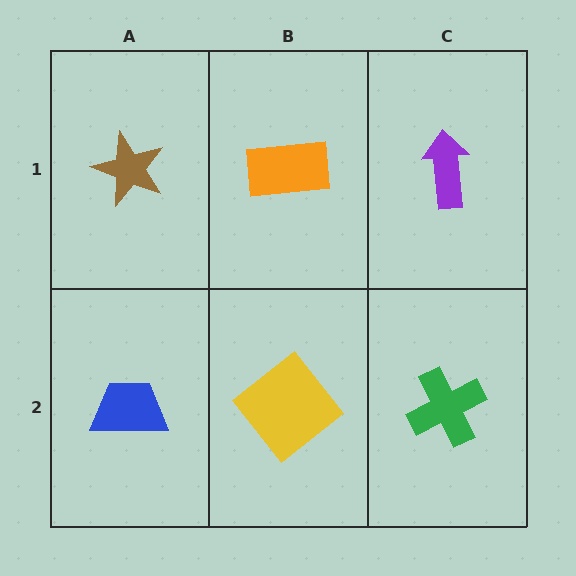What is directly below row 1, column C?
A green cross.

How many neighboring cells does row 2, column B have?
3.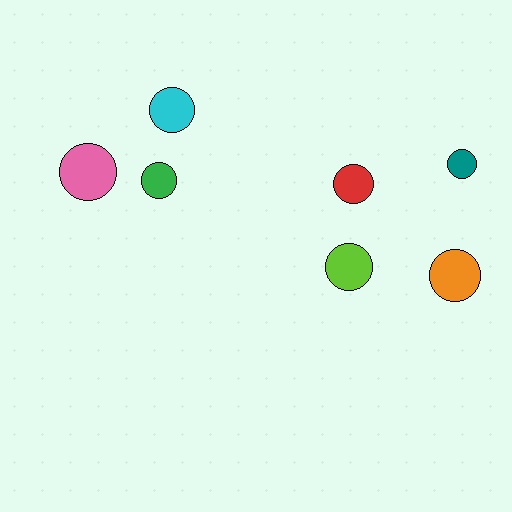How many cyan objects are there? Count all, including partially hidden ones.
There is 1 cyan object.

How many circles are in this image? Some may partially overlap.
There are 7 circles.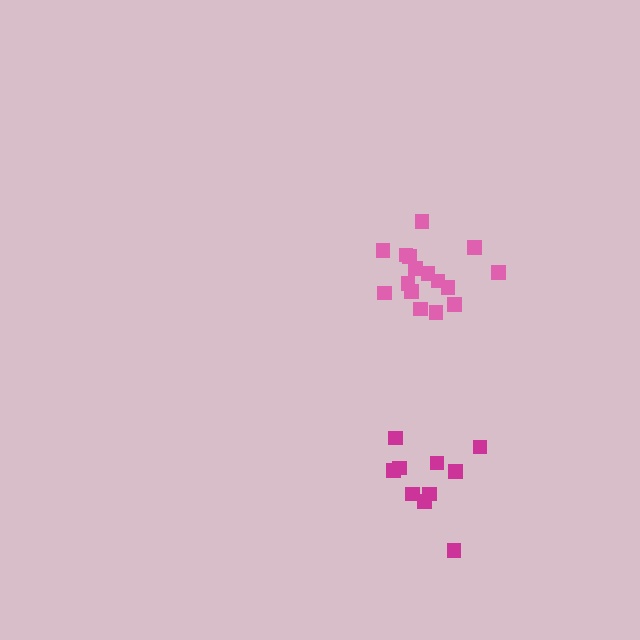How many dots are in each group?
Group 1: 10 dots, Group 2: 16 dots (26 total).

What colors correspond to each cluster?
The clusters are colored: magenta, pink.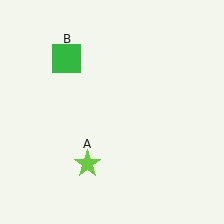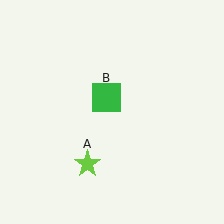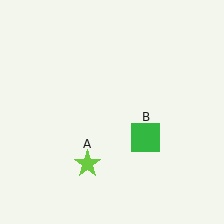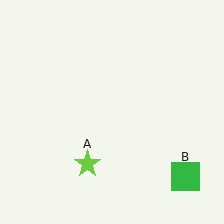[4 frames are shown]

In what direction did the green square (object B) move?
The green square (object B) moved down and to the right.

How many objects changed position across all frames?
1 object changed position: green square (object B).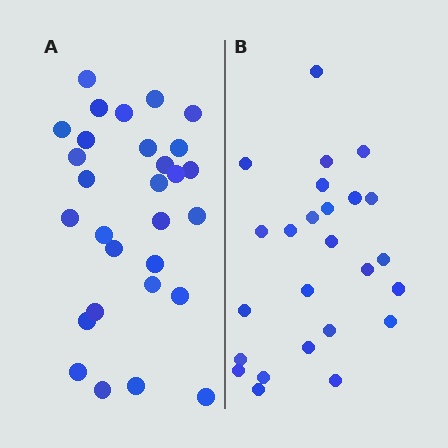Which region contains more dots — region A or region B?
Region A (the left region) has more dots.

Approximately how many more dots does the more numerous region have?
Region A has about 4 more dots than region B.